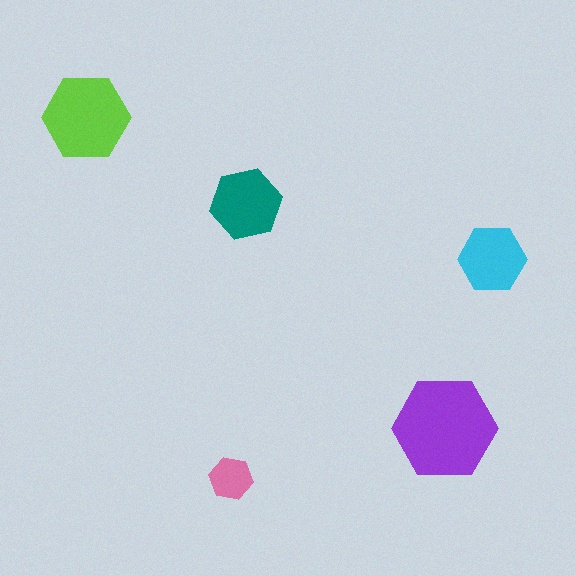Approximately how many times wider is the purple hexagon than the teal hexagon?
About 1.5 times wider.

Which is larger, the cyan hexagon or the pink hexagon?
The cyan one.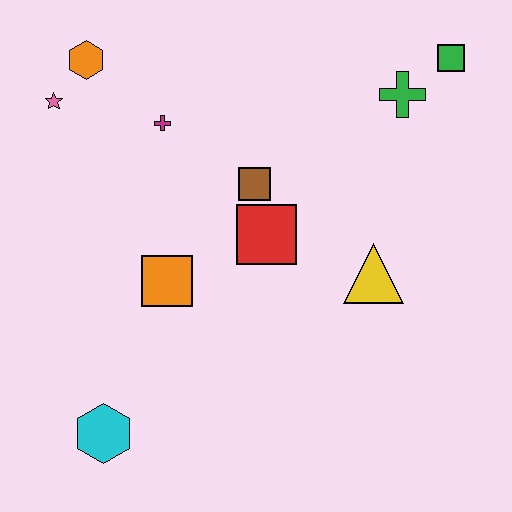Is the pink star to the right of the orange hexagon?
No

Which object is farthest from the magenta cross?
The cyan hexagon is farthest from the magenta cross.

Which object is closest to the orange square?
The red square is closest to the orange square.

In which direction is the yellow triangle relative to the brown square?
The yellow triangle is to the right of the brown square.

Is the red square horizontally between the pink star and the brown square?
No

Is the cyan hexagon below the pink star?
Yes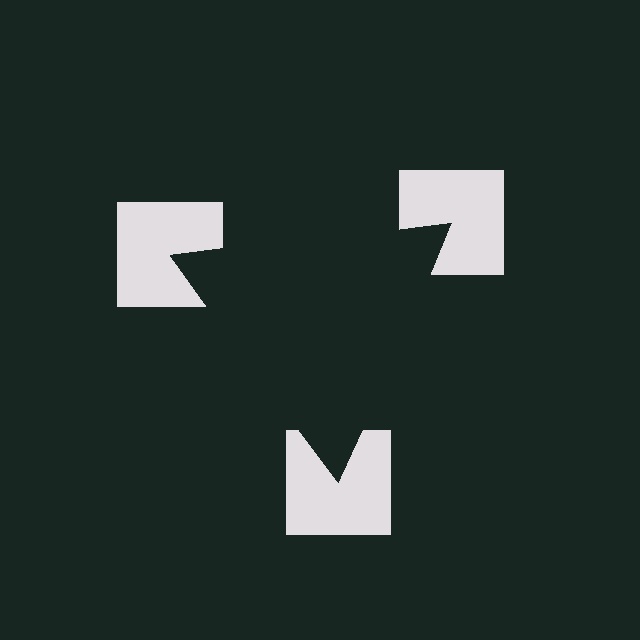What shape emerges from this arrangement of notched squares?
An illusory triangle — its edges are inferred from the aligned wedge cuts in the notched squares, not physically drawn.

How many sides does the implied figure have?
3 sides.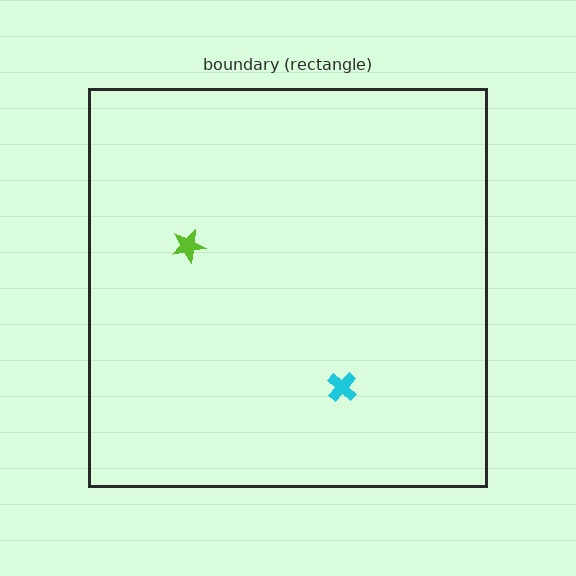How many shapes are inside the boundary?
2 inside, 0 outside.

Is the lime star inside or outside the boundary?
Inside.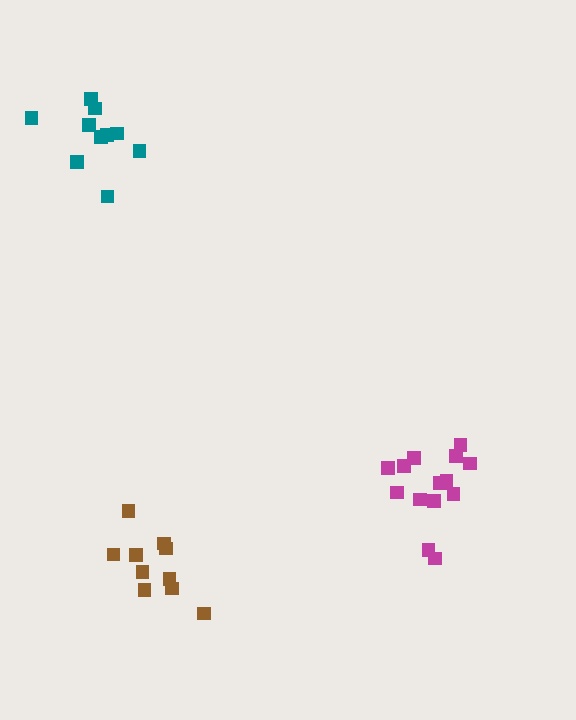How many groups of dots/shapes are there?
There are 3 groups.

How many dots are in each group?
Group 1: 14 dots, Group 2: 10 dots, Group 3: 10 dots (34 total).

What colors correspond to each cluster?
The clusters are colored: magenta, brown, teal.